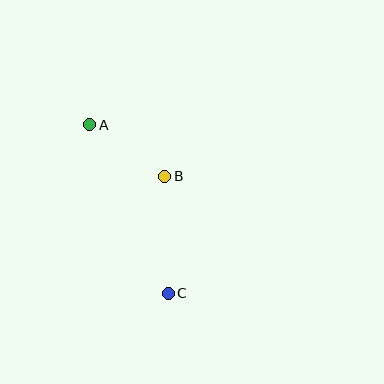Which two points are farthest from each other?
Points A and C are farthest from each other.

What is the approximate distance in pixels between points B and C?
The distance between B and C is approximately 117 pixels.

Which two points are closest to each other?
Points A and B are closest to each other.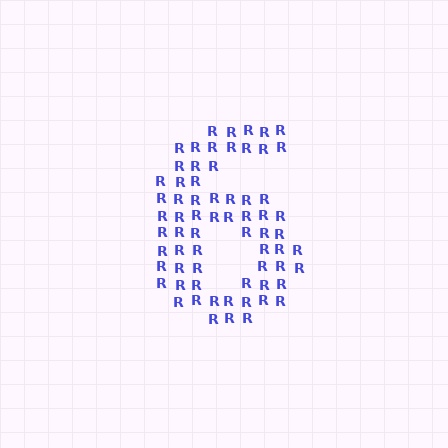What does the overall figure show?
The overall figure shows the digit 6.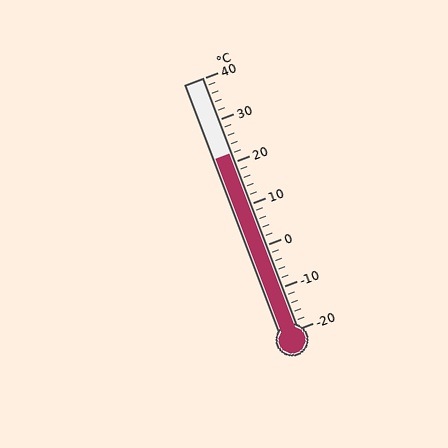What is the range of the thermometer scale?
The thermometer scale ranges from -20°C to 40°C.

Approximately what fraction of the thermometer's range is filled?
The thermometer is filled to approximately 70% of its range.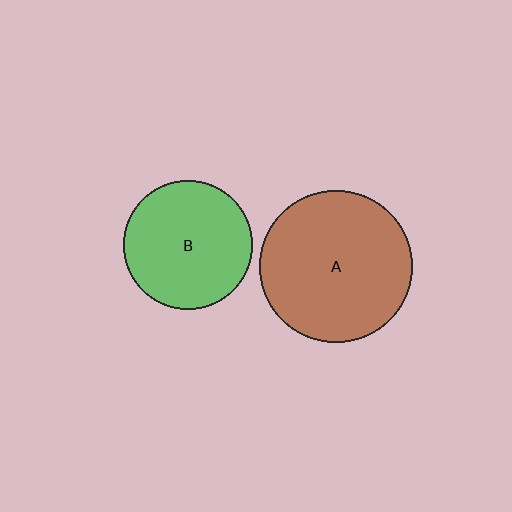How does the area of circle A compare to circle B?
Approximately 1.4 times.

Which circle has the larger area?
Circle A (brown).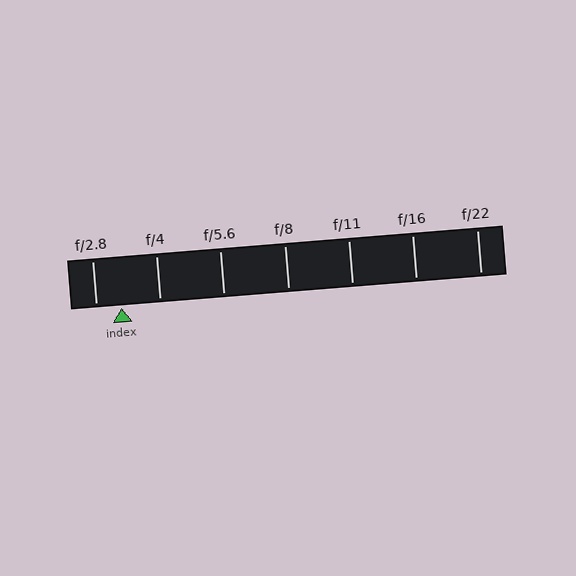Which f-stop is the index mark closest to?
The index mark is closest to f/2.8.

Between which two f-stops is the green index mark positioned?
The index mark is between f/2.8 and f/4.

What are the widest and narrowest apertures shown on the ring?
The widest aperture shown is f/2.8 and the narrowest is f/22.